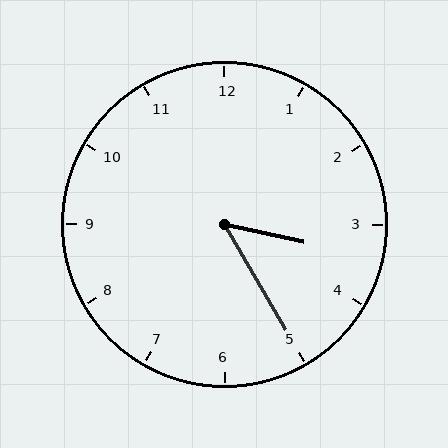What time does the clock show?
3:25.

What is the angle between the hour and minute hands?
Approximately 48 degrees.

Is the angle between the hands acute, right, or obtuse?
It is acute.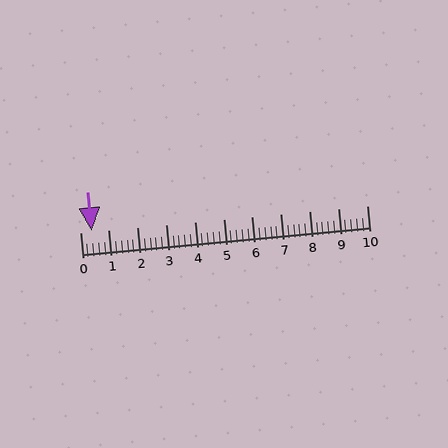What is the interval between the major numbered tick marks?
The major tick marks are spaced 1 units apart.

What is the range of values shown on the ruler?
The ruler shows values from 0 to 10.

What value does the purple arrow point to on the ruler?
The purple arrow points to approximately 0.4.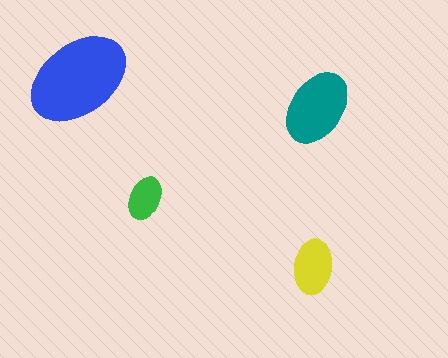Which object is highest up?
The blue ellipse is topmost.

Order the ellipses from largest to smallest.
the blue one, the teal one, the yellow one, the green one.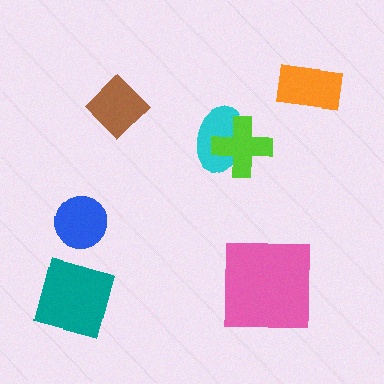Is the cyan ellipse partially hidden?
Yes, it is partially covered by another shape.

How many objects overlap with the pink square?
0 objects overlap with the pink square.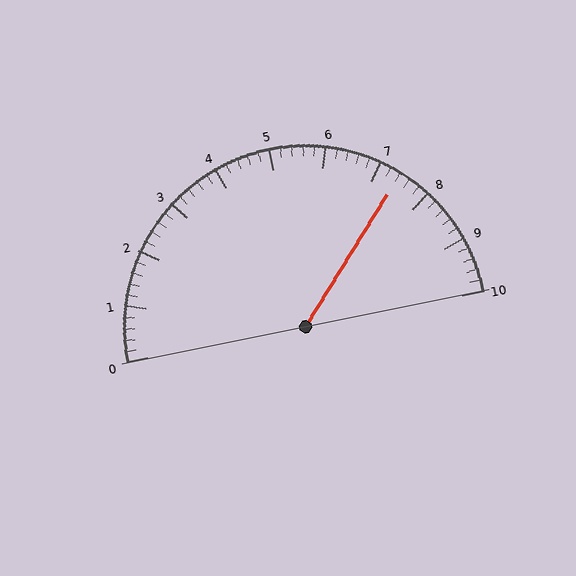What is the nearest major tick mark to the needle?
The nearest major tick mark is 7.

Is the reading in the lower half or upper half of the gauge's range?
The reading is in the upper half of the range (0 to 10).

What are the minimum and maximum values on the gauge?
The gauge ranges from 0 to 10.